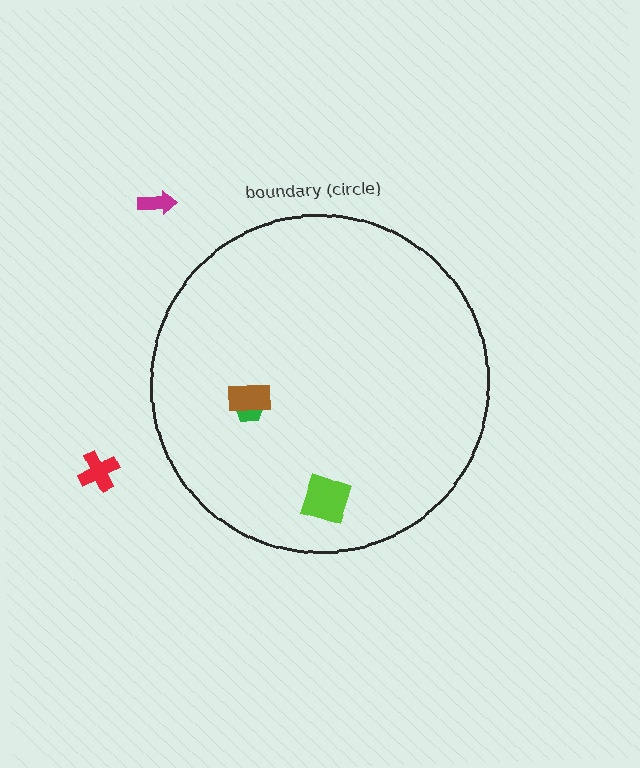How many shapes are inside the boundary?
3 inside, 2 outside.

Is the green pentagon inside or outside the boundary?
Inside.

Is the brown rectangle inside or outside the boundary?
Inside.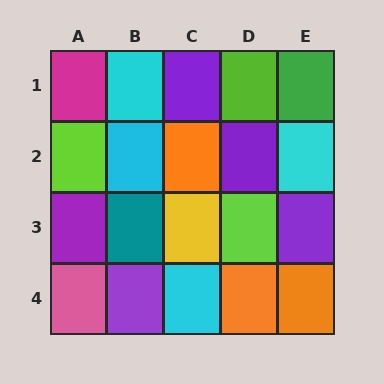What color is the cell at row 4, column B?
Purple.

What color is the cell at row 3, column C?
Yellow.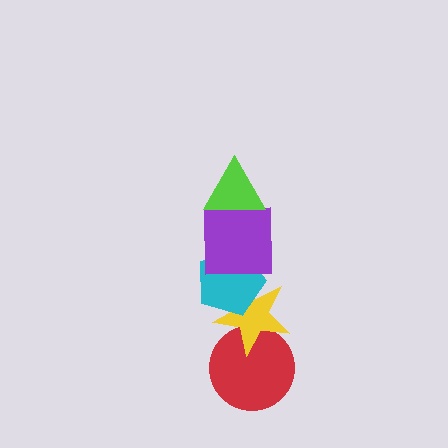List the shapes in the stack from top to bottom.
From top to bottom: the lime triangle, the purple square, the cyan pentagon, the yellow star, the red circle.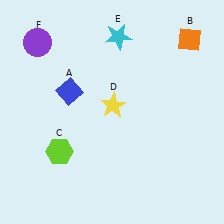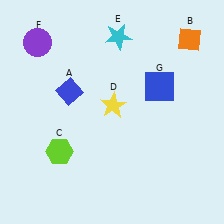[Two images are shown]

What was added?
A blue square (G) was added in Image 2.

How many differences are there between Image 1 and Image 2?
There is 1 difference between the two images.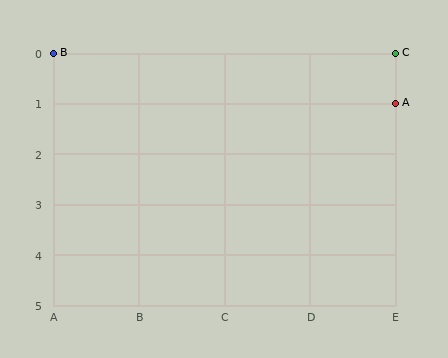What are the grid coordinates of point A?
Point A is at grid coordinates (E, 1).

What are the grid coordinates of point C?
Point C is at grid coordinates (E, 0).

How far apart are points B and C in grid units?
Points B and C are 4 columns apart.